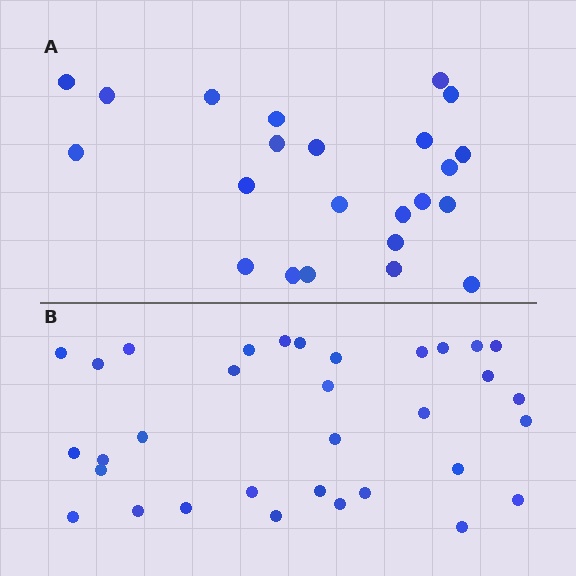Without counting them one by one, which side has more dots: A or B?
Region B (the bottom region) has more dots.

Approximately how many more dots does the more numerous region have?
Region B has roughly 10 or so more dots than region A.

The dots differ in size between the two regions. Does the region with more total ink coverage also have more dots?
No. Region A has more total ink coverage because its dots are larger, but region B actually contains more individual dots. Total area can be misleading — the number of items is what matters here.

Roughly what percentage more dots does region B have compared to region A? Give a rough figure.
About 45% more.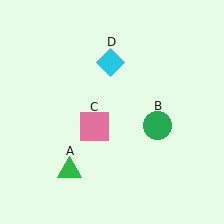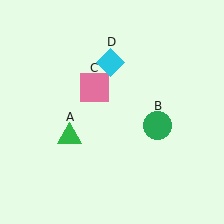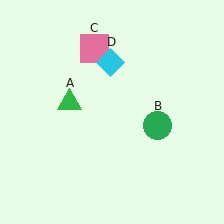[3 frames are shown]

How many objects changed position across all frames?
2 objects changed position: green triangle (object A), pink square (object C).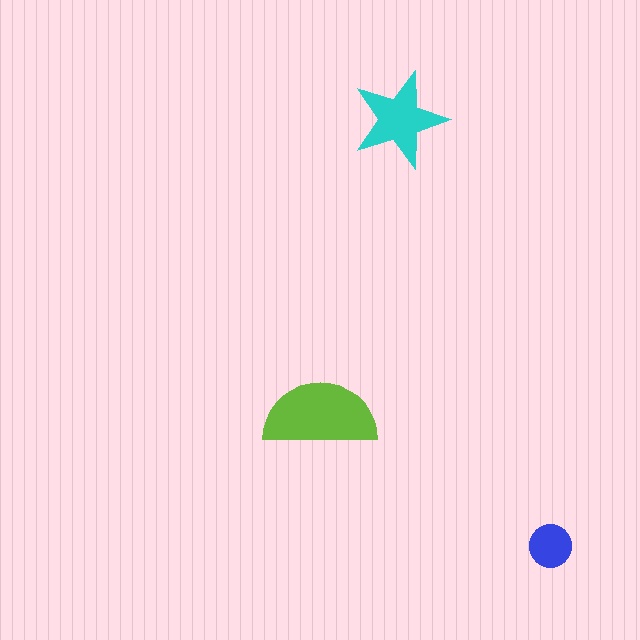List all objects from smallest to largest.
The blue circle, the cyan star, the lime semicircle.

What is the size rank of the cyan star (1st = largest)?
2nd.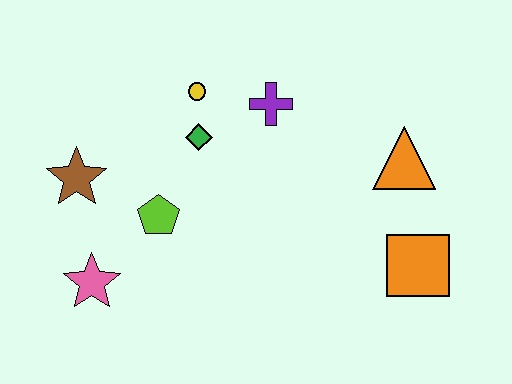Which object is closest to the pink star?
The lime pentagon is closest to the pink star.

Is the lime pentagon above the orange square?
Yes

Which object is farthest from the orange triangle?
The pink star is farthest from the orange triangle.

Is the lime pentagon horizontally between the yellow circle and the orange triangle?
No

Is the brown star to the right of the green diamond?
No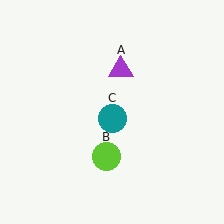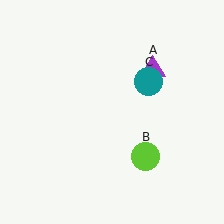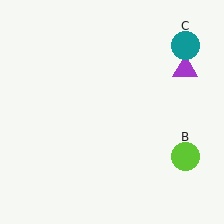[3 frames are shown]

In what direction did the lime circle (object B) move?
The lime circle (object B) moved right.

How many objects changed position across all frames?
3 objects changed position: purple triangle (object A), lime circle (object B), teal circle (object C).